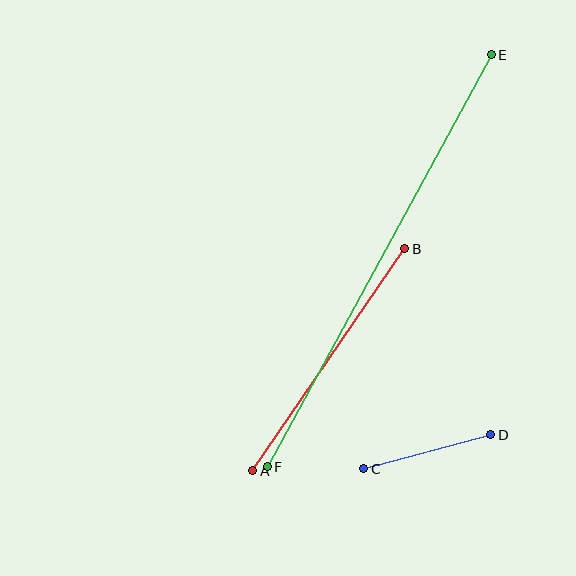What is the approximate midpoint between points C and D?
The midpoint is at approximately (427, 452) pixels.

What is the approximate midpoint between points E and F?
The midpoint is at approximately (379, 261) pixels.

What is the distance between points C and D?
The distance is approximately 131 pixels.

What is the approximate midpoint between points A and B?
The midpoint is at approximately (329, 360) pixels.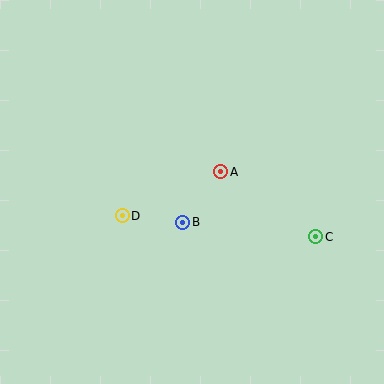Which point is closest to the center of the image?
Point B at (183, 223) is closest to the center.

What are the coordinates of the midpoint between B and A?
The midpoint between B and A is at (202, 197).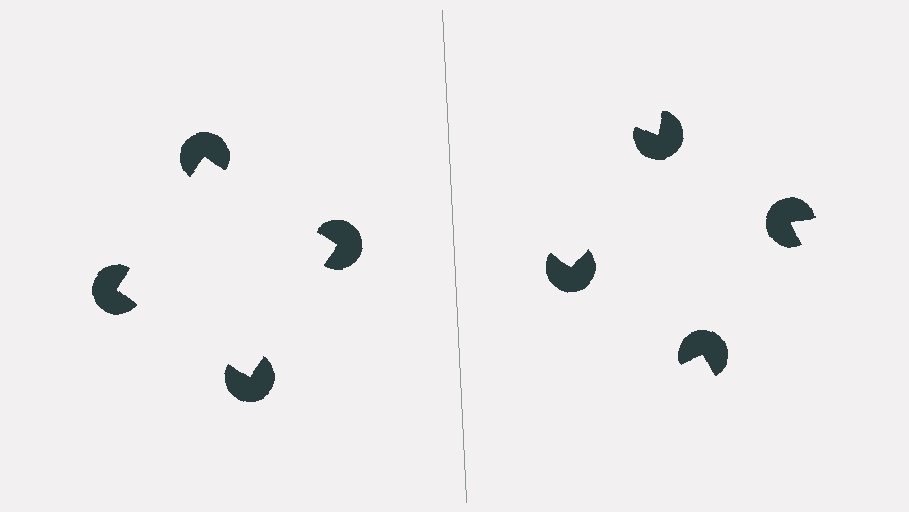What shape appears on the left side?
An illusory square.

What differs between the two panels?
The pac-man discs are positioned identically on both sides; only the wedge orientations differ. On the left they align to a square; on the right they are misaligned.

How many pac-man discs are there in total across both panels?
8 — 4 on each side.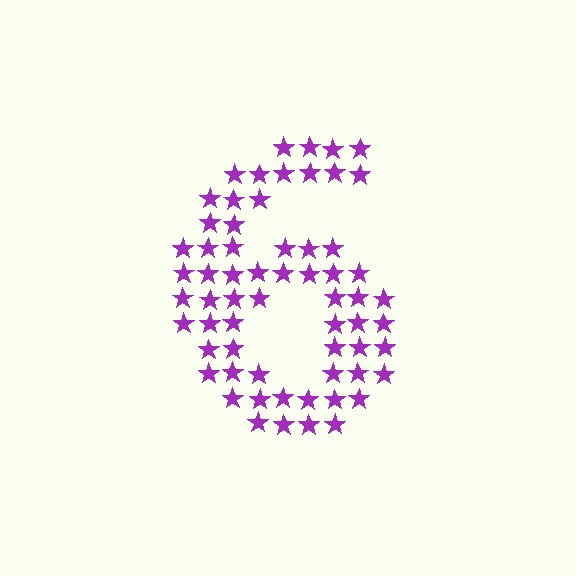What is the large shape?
The large shape is the digit 6.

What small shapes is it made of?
It is made of small stars.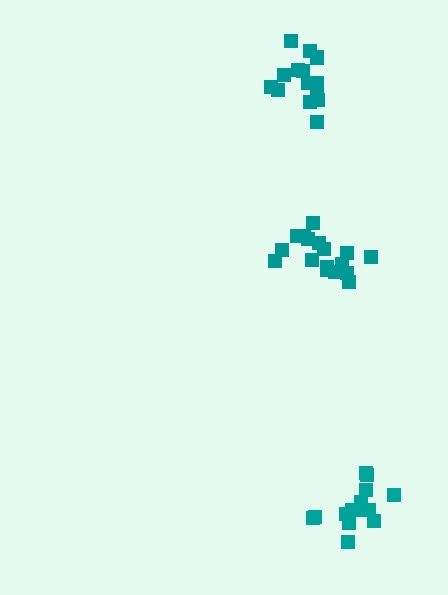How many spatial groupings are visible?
There are 3 spatial groupings.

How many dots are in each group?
Group 1: 17 dots, Group 2: 14 dots, Group 3: 14 dots (45 total).